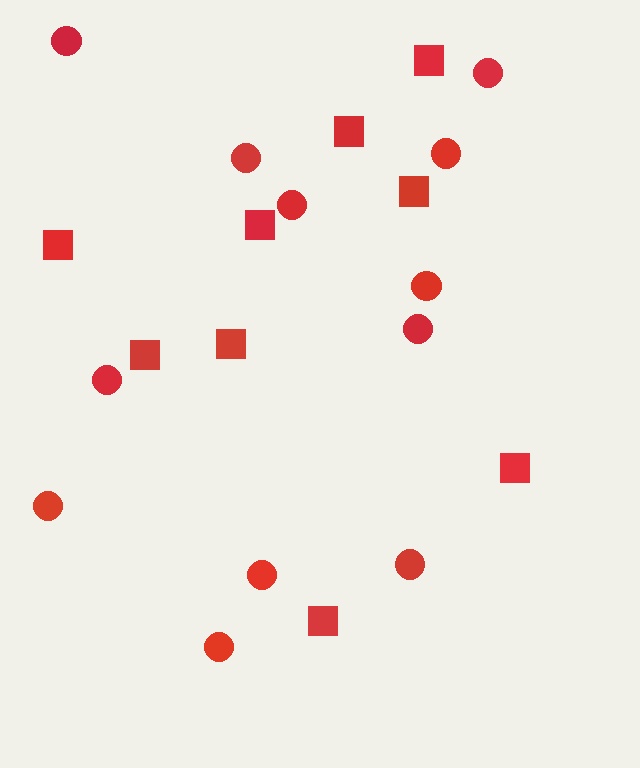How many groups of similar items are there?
There are 2 groups: one group of squares (9) and one group of circles (12).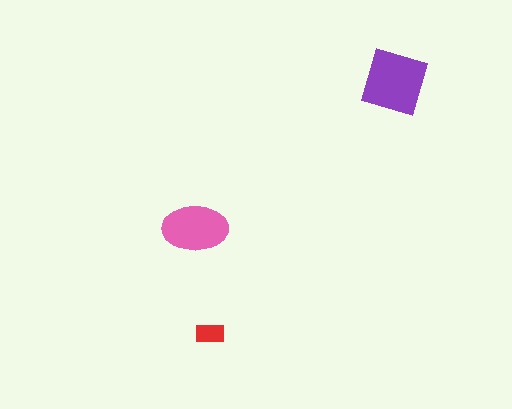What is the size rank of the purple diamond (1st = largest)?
1st.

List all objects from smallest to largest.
The red rectangle, the pink ellipse, the purple diamond.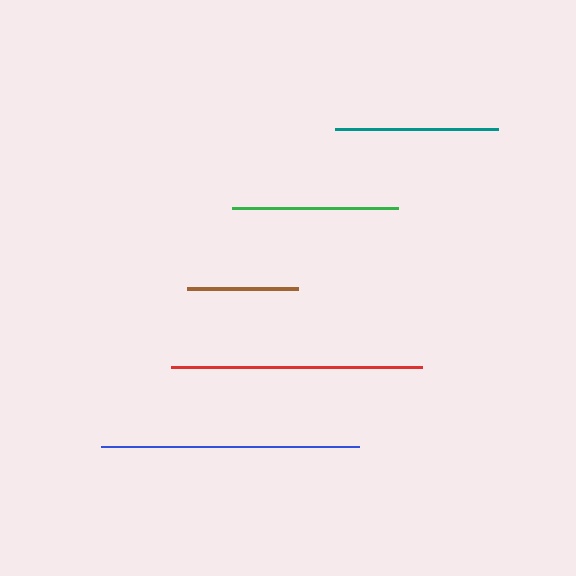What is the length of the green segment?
The green segment is approximately 166 pixels long.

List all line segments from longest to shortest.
From longest to shortest: blue, red, green, teal, brown.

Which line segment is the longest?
The blue line is the longest at approximately 258 pixels.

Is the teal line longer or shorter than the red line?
The red line is longer than the teal line.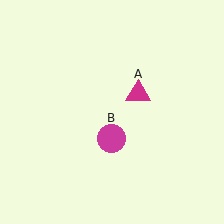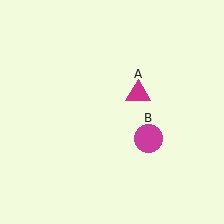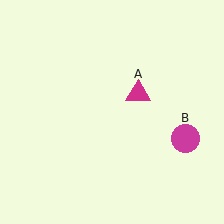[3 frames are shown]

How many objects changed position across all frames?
1 object changed position: magenta circle (object B).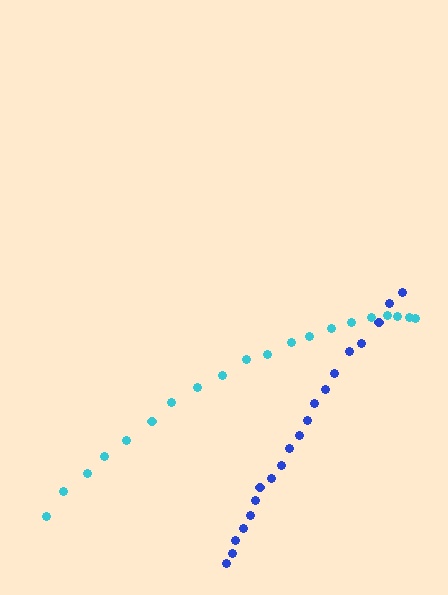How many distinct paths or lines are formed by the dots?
There are 2 distinct paths.